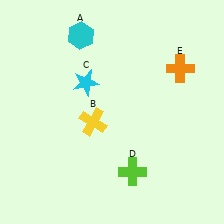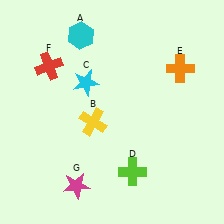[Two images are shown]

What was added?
A red cross (F), a magenta star (G) were added in Image 2.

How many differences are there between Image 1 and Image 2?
There are 2 differences between the two images.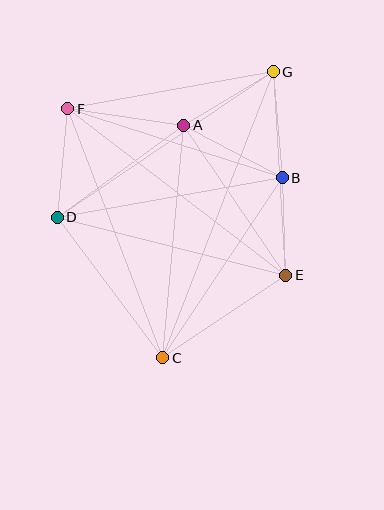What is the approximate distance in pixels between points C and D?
The distance between C and D is approximately 176 pixels.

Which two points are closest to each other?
Points B and E are closest to each other.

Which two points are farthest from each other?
Points C and G are farthest from each other.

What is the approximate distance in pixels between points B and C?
The distance between B and C is approximately 216 pixels.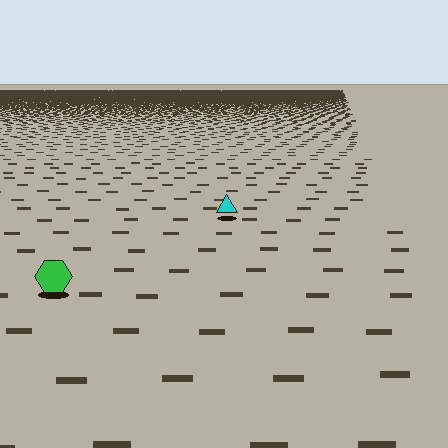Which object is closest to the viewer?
The green hexagon is closest. The texture marks near it are larger and more spread out.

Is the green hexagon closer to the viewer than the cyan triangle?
Yes. The green hexagon is closer — you can tell from the texture gradient: the ground texture is coarser near it.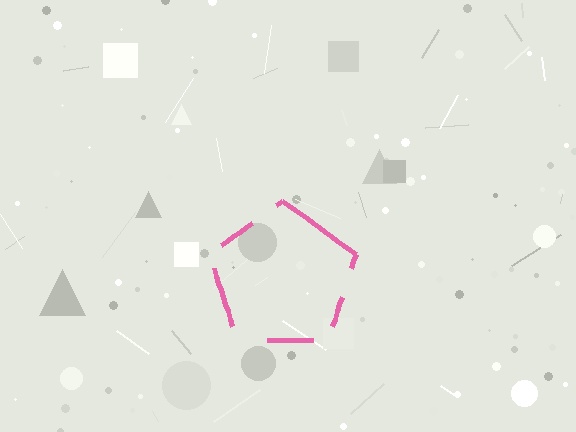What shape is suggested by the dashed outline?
The dashed outline suggests a pentagon.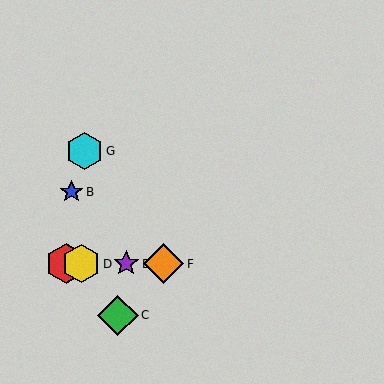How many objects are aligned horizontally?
4 objects (A, D, E, F) are aligned horizontally.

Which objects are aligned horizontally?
Objects A, D, E, F are aligned horizontally.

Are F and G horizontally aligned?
No, F is at y≈264 and G is at y≈151.